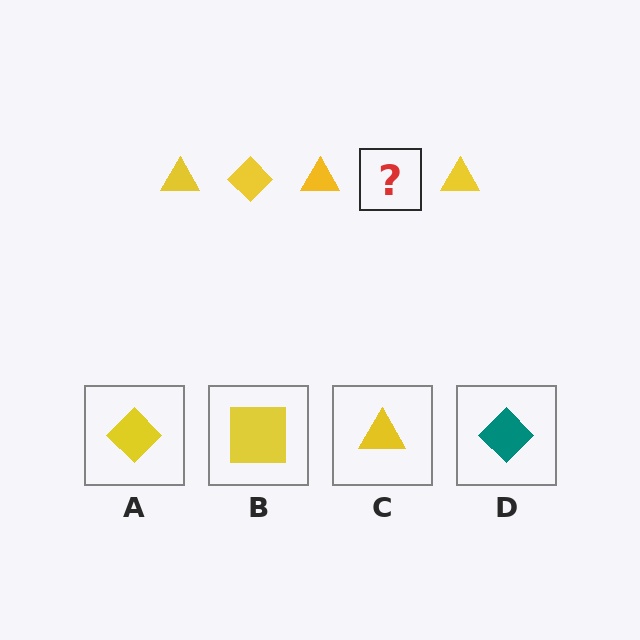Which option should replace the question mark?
Option A.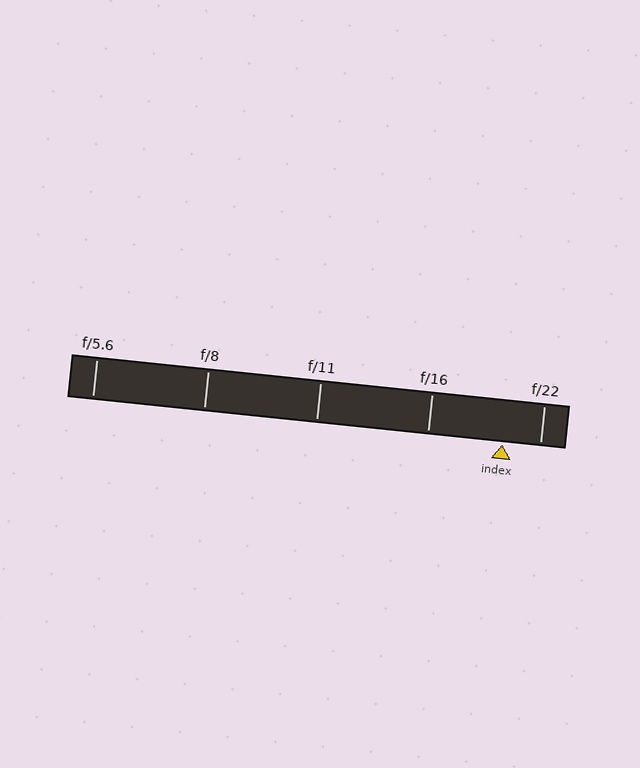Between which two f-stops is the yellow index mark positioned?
The index mark is between f/16 and f/22.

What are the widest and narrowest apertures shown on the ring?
The widest aperture shown is f/5.6 and the narrowest is f/22.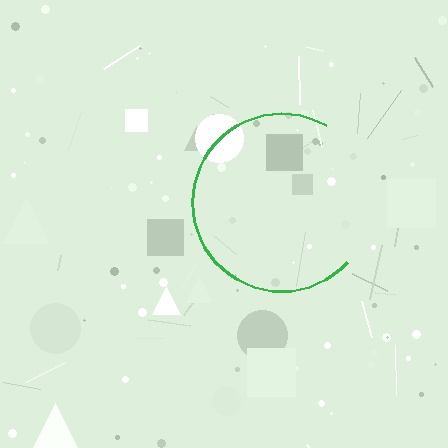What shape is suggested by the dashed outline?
The dashed outline suggests a circle.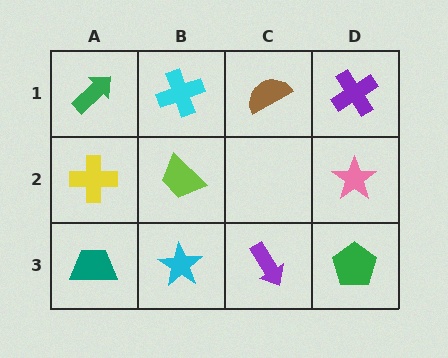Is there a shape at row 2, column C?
No, that cell is empty.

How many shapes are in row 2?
3 shapes.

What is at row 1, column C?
A brown semicircle.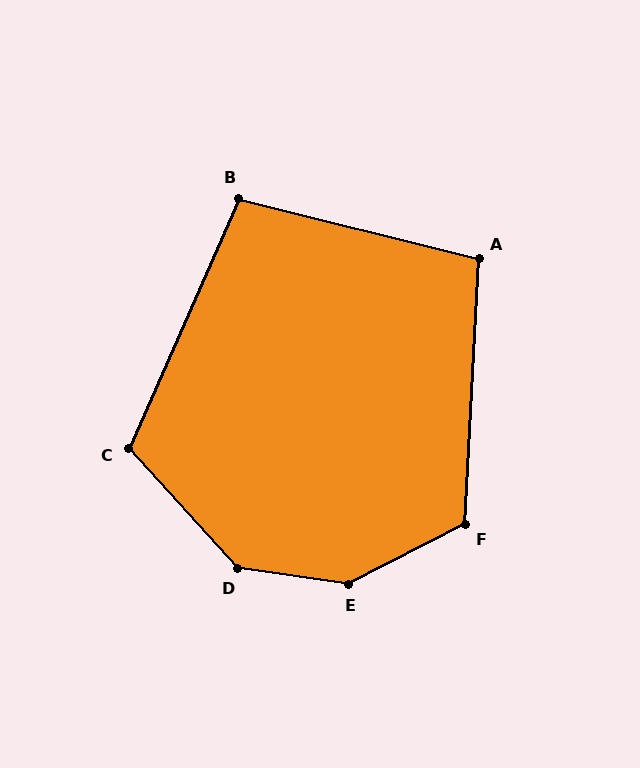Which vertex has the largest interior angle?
E, at approximately 145 degrees.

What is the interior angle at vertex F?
Approximately 120 degrees (obtuse).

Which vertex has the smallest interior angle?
B, at approximately 100 degrees.